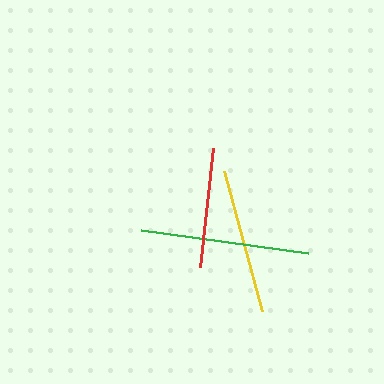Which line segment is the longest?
The green line is the longest at approximately 169 pixels.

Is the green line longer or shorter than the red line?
The green line is longer than the red line.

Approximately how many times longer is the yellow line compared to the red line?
The yellow line is approximately 1.2 times the length of the red line.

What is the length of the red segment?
The red segment is approximately 120 pixels long.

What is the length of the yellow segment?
The yellow segment is approximately 145 pixels long.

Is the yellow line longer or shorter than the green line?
The green line is longer than the yellow line.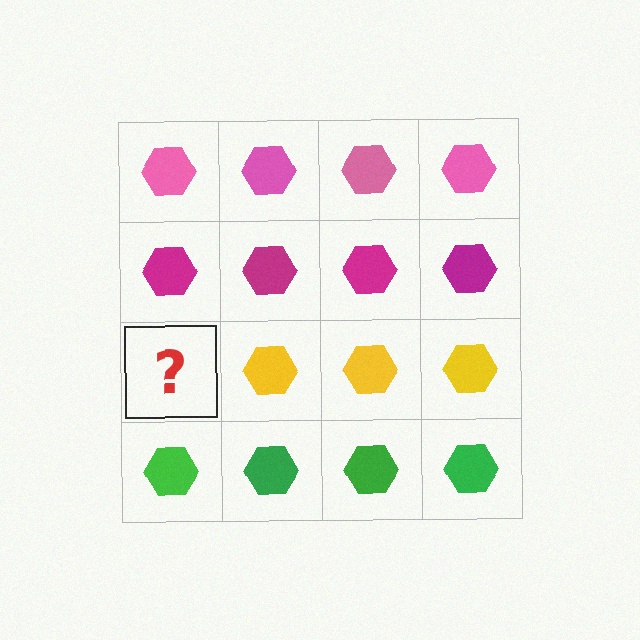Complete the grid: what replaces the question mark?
The question mark should be replaced with a yellow hexagon.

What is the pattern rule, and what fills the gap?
The rule is that each row has a consistent color. The gap should be filled with a yellow hexagon.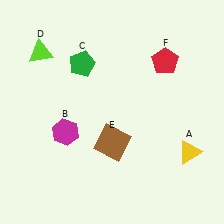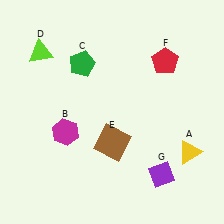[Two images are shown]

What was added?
A purple diamond (G) was added in Image 2.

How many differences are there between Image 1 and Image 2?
There is 1 difference between the two images.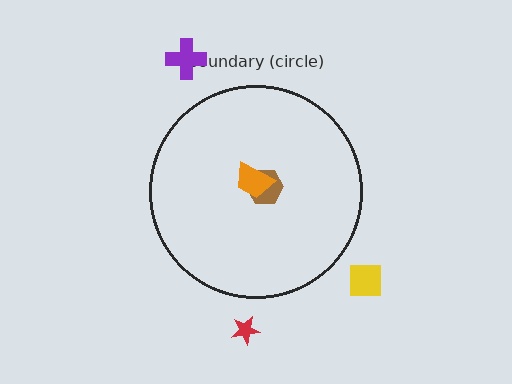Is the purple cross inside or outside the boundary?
Outside.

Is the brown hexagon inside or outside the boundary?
Inside.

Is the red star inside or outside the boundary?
Outside.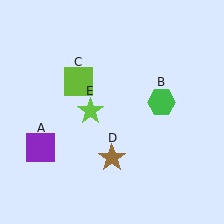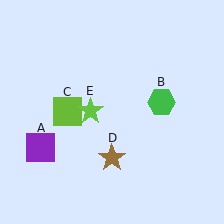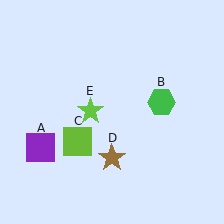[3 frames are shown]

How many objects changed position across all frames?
1 object changed position: lime square (object C).